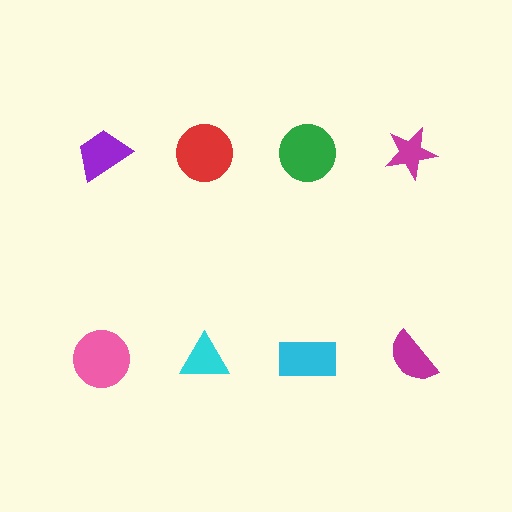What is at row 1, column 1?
A purple trapezoid.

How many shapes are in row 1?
4 shapes.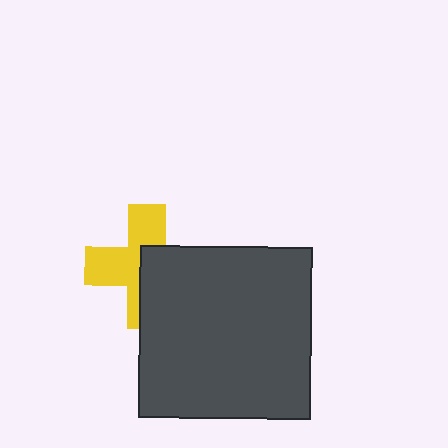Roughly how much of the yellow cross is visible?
About half of it is visible (roughly 52%).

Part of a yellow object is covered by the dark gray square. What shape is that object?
It is a cross.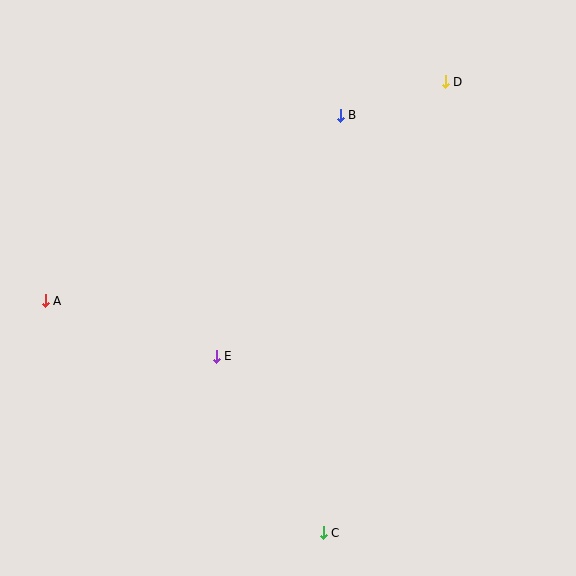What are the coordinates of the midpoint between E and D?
The midpoint between E and D is at (331, 219).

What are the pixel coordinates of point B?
Point B is at (340, 115).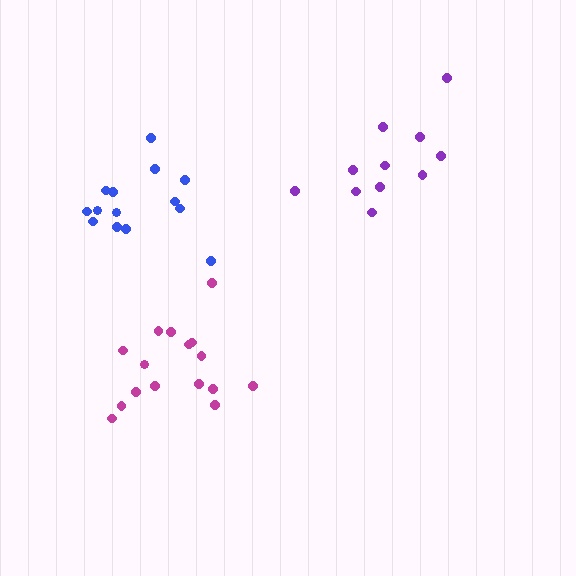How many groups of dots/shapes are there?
There are 3 groups.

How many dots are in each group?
Group 1: 16 dots, Group 2: 11 dots, Group 3: 14 dots (41 total).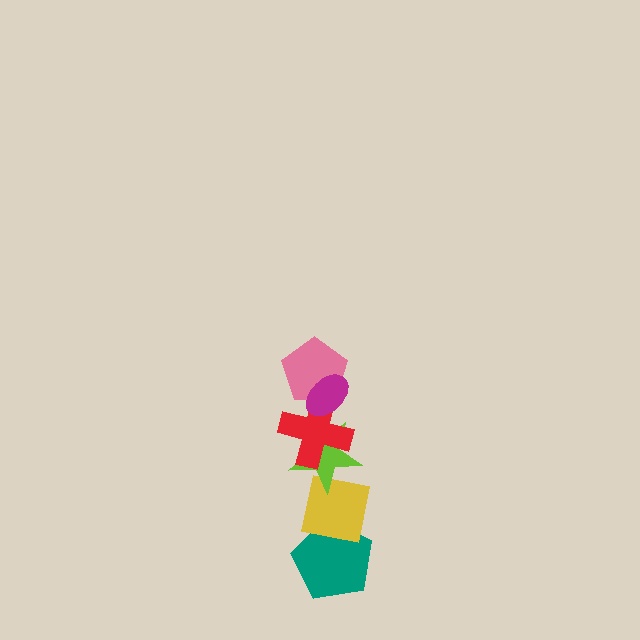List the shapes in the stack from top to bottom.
From top to bottom: the magenta ellipse, the pink pentagon, the red cross, the lime star, the yellow square, the teal pentagon.